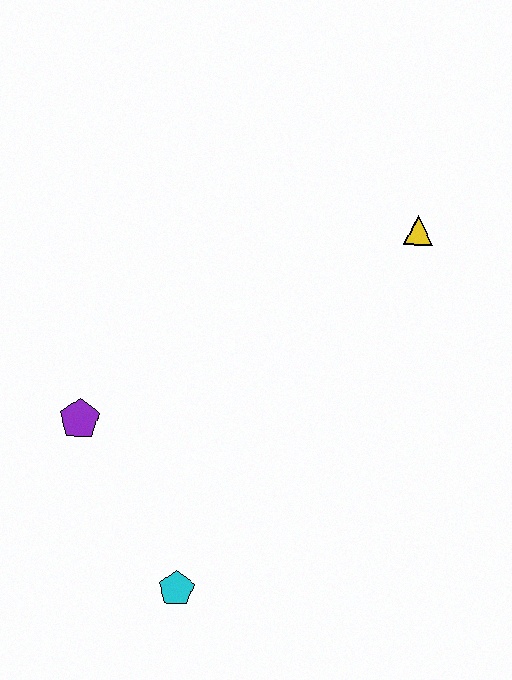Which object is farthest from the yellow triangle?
The cyan pentagon is farthest from the yellow triangle.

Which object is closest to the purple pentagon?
The cyan pentagon is closest to the purple pentagon.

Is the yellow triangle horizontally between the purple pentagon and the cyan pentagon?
No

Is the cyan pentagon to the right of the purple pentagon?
Yes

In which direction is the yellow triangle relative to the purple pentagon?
The yellow triangle is to the right of the purple pentagon.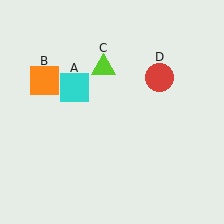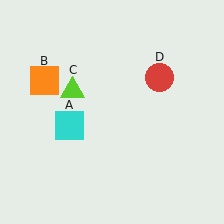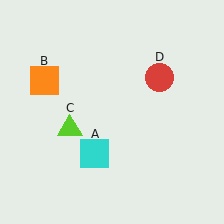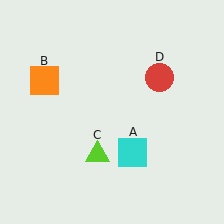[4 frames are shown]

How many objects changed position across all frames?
2 objects changed position: cyan square (object A), lime triangle (object C).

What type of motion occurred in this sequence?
The cyan square (object A), lime triangle (object C) rotated counterclockwise around the center of the scene.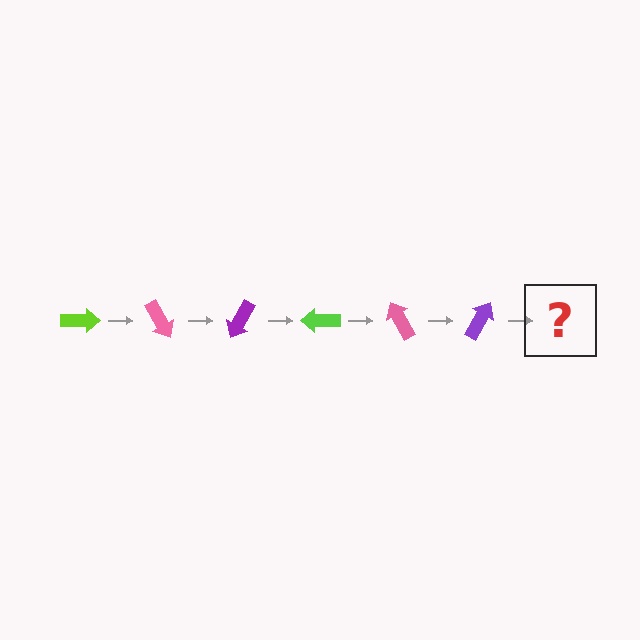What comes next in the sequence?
The next element should be a lime arrow, rotated 360 degrees from the start.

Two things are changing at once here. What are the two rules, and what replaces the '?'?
The two rules are that it rotates 60 degrees each step and the color cycles through lime, pink, and purple. The '?' should be a lime arrow, rotated 360 degrees from the start.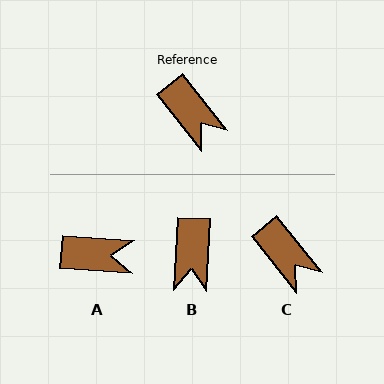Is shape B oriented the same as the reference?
No, it is off by about 41 degrees.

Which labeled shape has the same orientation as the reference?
C.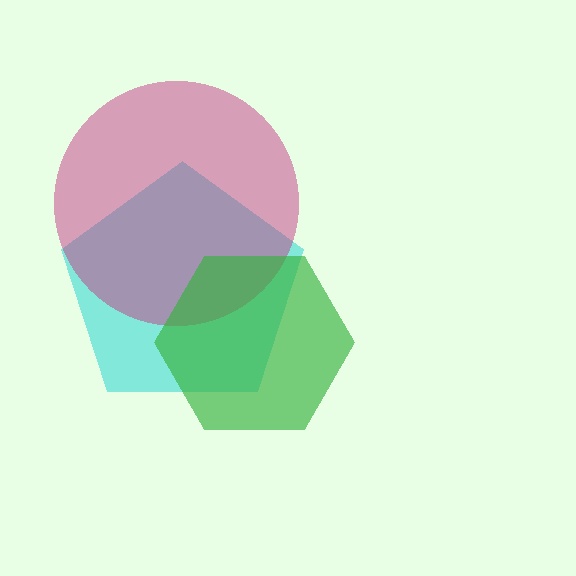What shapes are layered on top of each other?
The layered shapes are: a cyan pentagon, a magenta circle, a green hexagon.